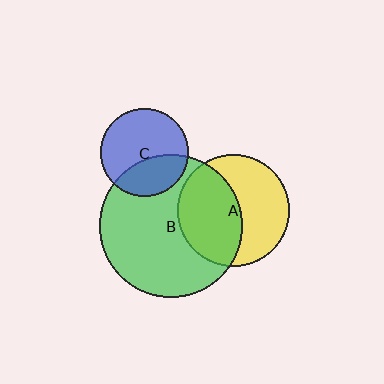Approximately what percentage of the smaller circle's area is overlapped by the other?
Approximately 50%.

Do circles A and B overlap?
Yes.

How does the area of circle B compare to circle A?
Approximately 1.6 times.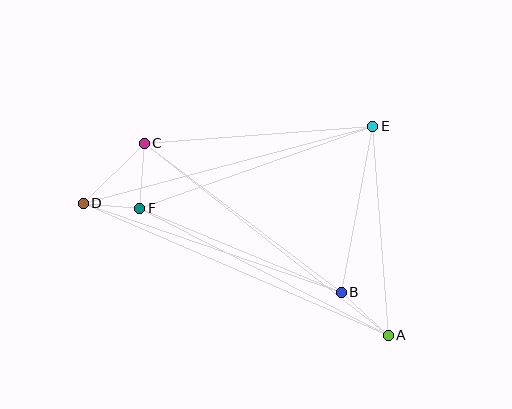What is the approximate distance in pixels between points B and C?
The distance between B and C is approximately 247 pixels.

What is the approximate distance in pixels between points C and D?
The distance between C and D is approximately 86 pixels.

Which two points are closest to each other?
Points D and F are closest to each other.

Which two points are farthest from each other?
Points A and D are farthest from each other.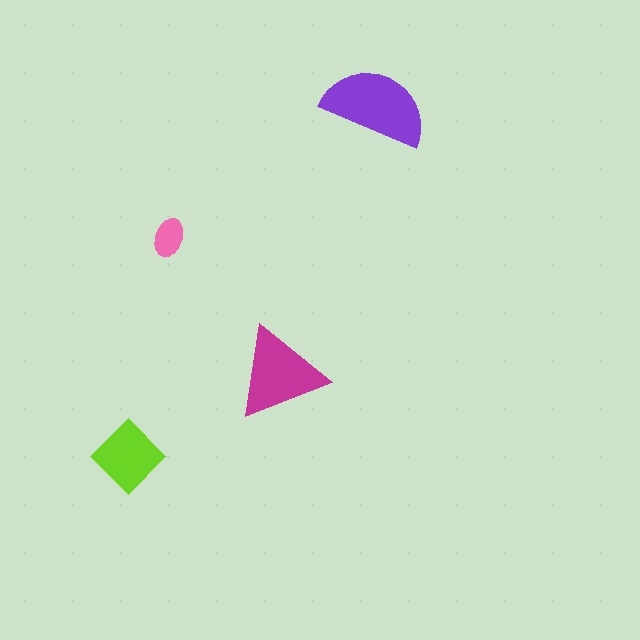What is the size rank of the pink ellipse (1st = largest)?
4th.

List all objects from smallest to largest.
The pink ellipse, the lime diamond, the magenta triangle, the purple semicircle.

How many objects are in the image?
There are 4 objects in the image.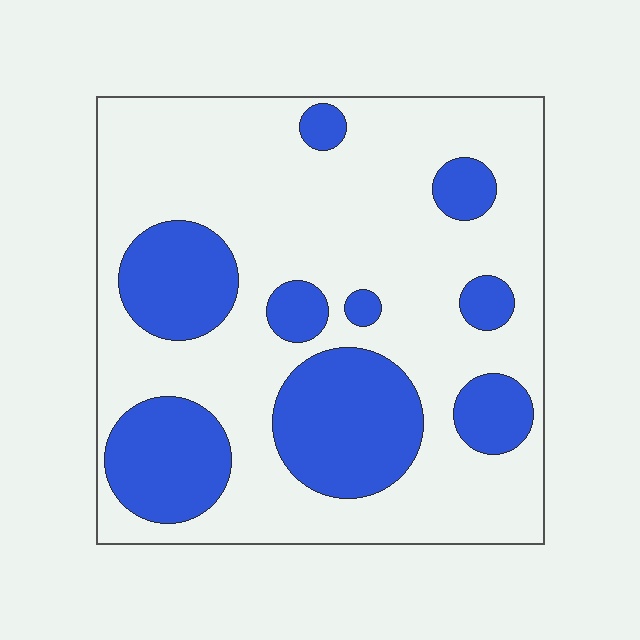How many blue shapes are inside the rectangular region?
9.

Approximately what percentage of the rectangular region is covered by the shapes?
Approximately 30%.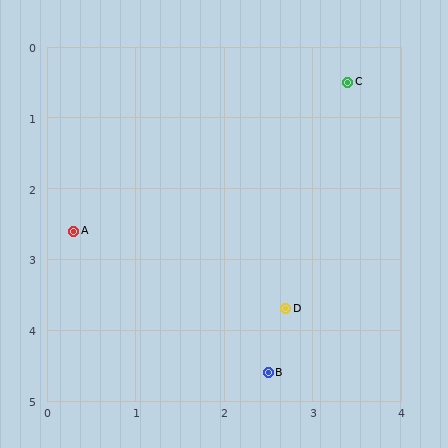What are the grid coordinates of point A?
Point A is at approximately (0.3, 2.6).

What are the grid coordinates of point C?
Point C is at approximately (3.4, 0.5).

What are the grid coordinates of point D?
Point D is at approximately (2.7, 3.7).